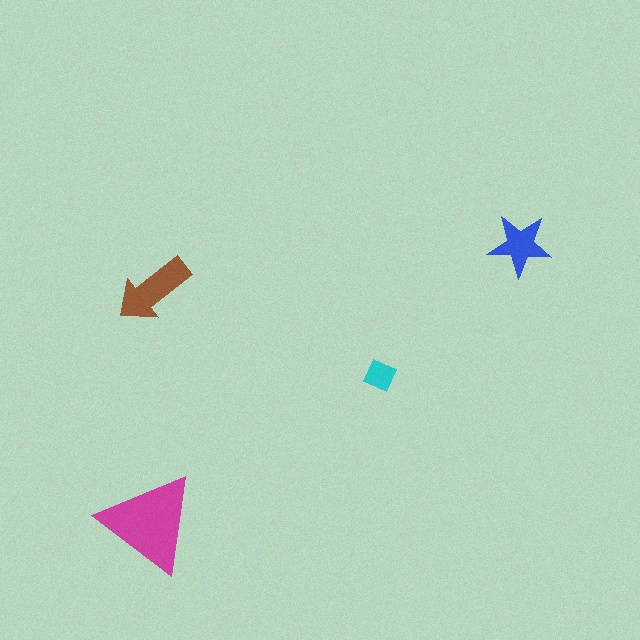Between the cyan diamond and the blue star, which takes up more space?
The blue star.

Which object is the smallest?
The cyan diamond.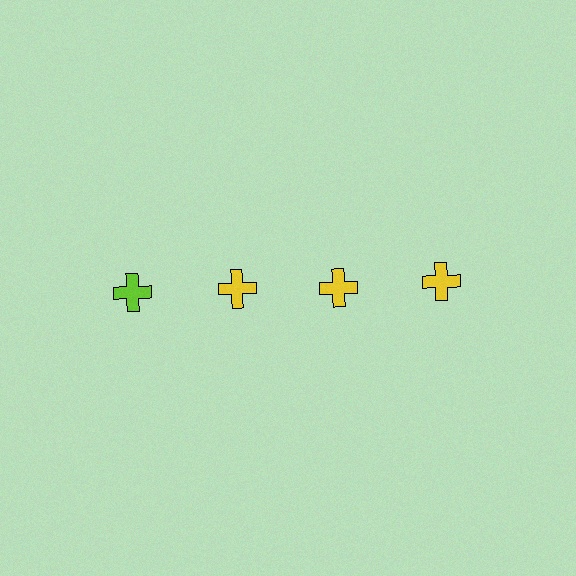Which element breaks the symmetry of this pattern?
The lime cross in the top row, leftmost column breaks the symmetry. All other shapes are yellow crosses.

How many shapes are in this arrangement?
There are 4 shapes arranged in a grid pattern.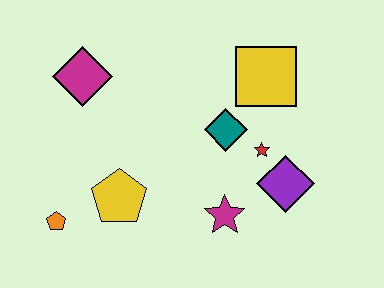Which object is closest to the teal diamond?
The red star is closest to the teal diamond.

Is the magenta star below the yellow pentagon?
Yes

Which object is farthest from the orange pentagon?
The yellow square is farthest from the orange pentagon.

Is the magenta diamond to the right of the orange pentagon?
Yes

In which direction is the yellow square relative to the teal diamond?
The yellow square is above the teal diamond.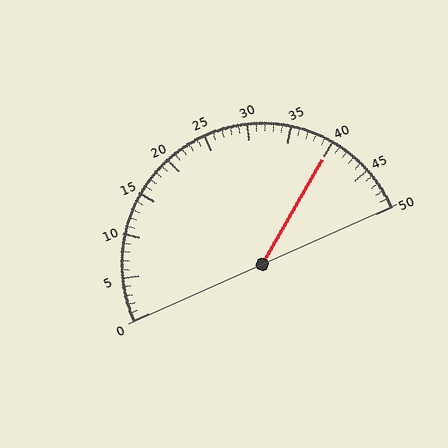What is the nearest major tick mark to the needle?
The nearest major tick mark is 40.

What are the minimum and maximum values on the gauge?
The gauge ranges from 0 to 50.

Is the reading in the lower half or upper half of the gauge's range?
The reading is in the upper half of the range (0 to 50).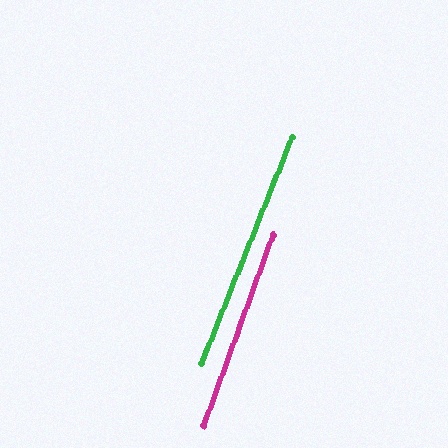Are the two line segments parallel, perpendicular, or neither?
Parallel — their directions differ by only 1.7°.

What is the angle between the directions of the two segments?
Approximately 2 degrees.